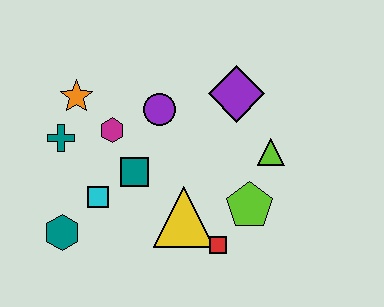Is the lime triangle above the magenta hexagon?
No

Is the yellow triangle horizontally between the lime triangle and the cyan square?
Yes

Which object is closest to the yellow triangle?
The red square is closest to the yellow triangle.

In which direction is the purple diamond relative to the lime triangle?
The purple diamond is above the lime triangle.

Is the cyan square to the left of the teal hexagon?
No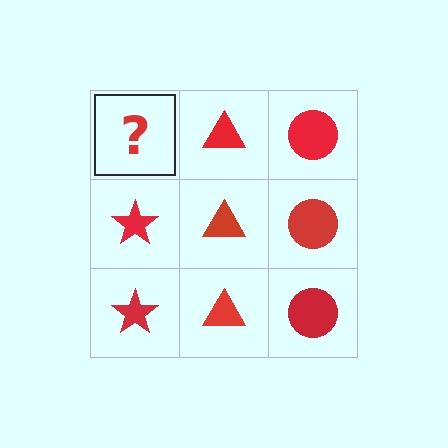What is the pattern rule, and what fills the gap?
The rule is that each column has a consistent shape. The gap should be filled with a red star.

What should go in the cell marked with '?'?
The missing cell should contain a red star.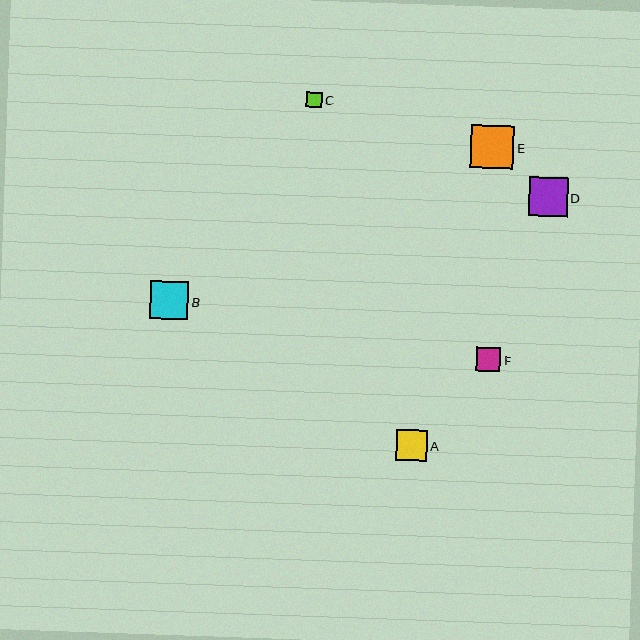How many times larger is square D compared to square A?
Square D is approximately 1.3 times the size of square A.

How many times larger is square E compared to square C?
Square E is approximately 2.9 times the size of square C.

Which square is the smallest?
Square C is the smallest with a size of approximately 15 pixels.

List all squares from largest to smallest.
From largest to smallest: E, D, B, A, F, C.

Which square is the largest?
Square E is the largest with a size of approximately 44 pixels.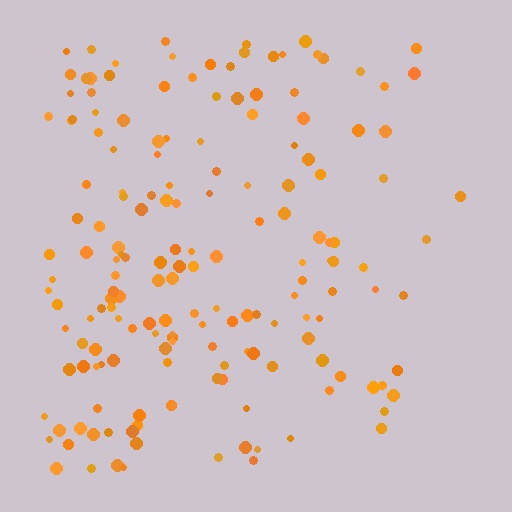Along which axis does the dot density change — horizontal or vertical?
Horizontal.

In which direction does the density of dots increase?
From right to left, with the left side densest.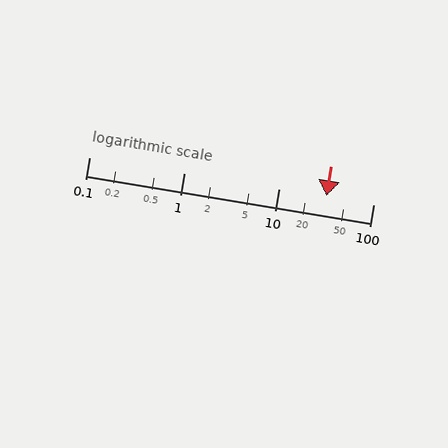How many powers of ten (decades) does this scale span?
The scale spans 3 decades, from 0.1 to 100.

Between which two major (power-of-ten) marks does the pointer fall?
The pointer is between 10 and 100.